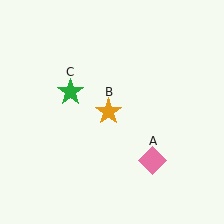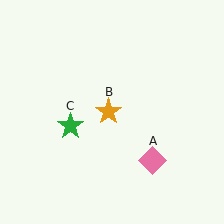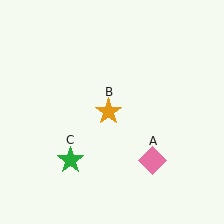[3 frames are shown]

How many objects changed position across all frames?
1 object changed position: green star (object C).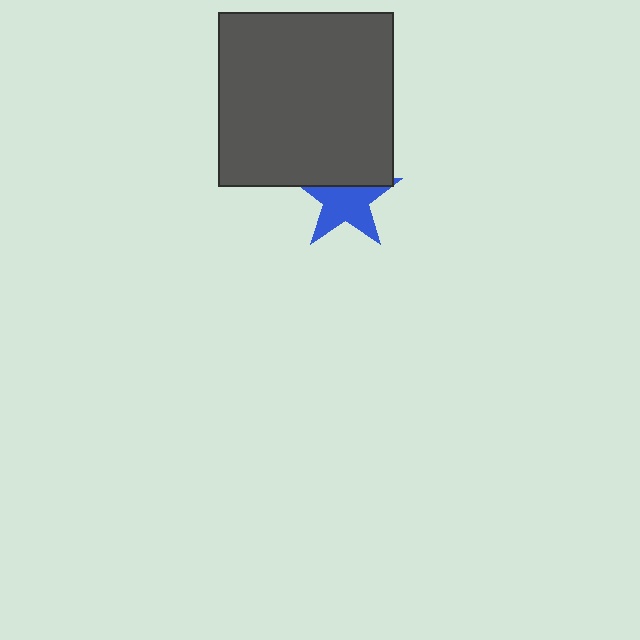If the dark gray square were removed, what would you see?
You would see the complete blue star.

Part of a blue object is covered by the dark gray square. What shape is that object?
It is a star.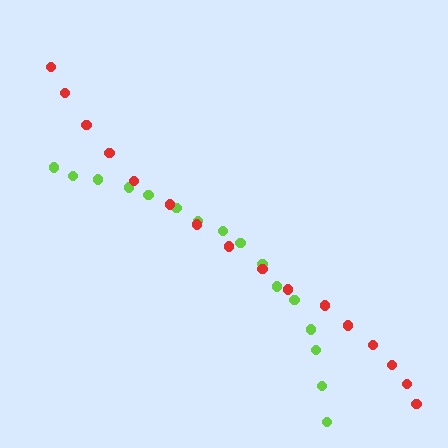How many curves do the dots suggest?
There are 2 distinct paths.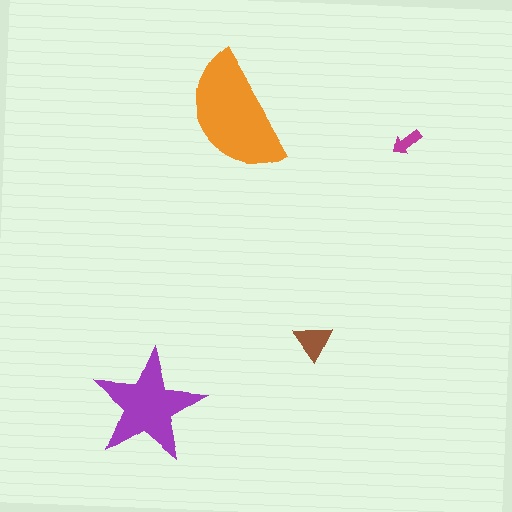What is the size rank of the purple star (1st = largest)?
2nd.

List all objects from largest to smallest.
The orange semicircle, the purple star, the brown triangle, the magenta arrow.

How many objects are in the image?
There are 4 objects in the image.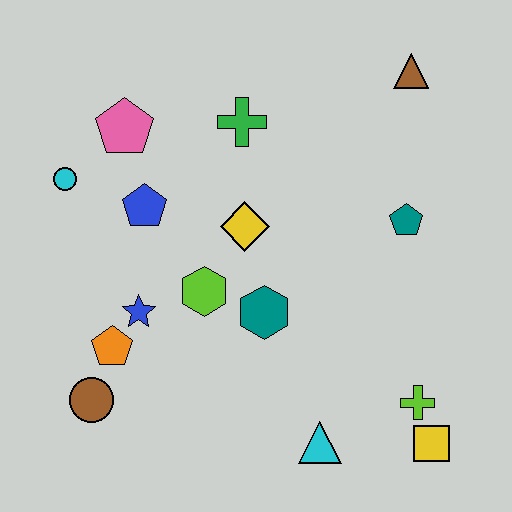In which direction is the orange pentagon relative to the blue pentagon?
The orange pentagon is below the blue pentagon.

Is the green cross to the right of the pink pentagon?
Yes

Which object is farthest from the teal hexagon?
The brown triangle is farthest from the teal hexagon.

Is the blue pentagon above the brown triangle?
No